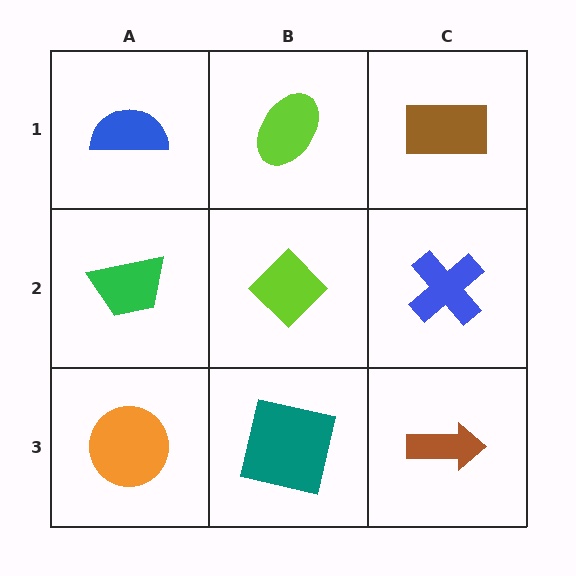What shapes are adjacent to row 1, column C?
A blue cross (row 2, column C), a lime ellipse (row 1, column B).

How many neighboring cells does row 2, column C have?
3.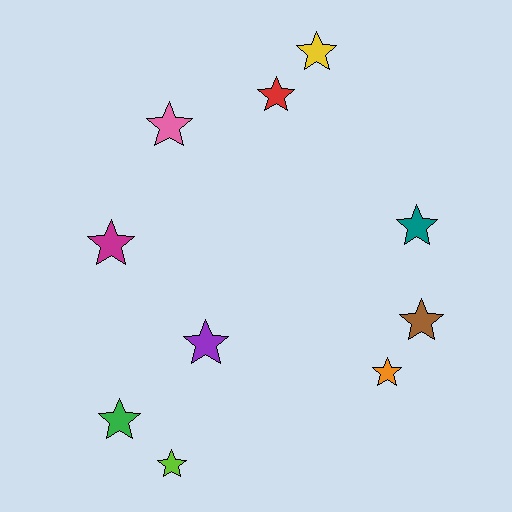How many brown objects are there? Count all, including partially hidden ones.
There is 1 brown object.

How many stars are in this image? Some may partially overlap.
There are 10 stars.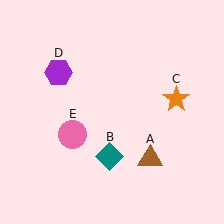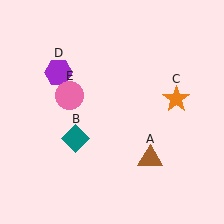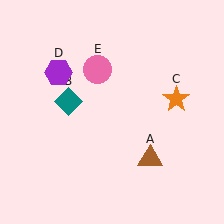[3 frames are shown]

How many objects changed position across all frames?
2 objects changed position: teal diamond (object B), pink circle (object E).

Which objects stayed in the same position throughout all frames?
Brown triangle (object A) and orange star (object C) and purple hexagon (object D) remained stationary.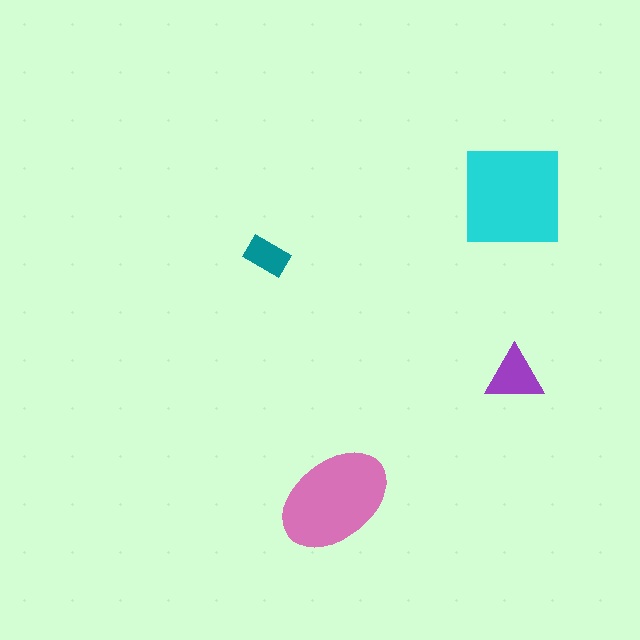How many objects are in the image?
There are 4 objects in the image.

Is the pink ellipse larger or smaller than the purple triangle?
Larger.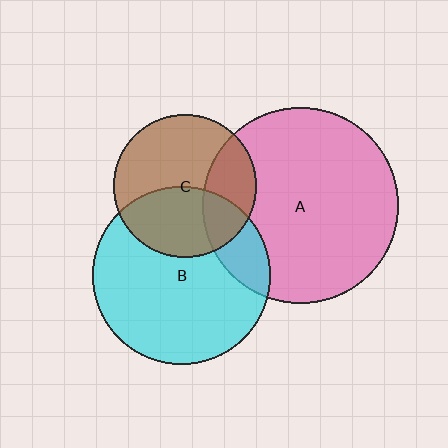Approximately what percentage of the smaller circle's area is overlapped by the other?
Approximately 40%.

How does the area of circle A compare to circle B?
Approximately 1.2 times.